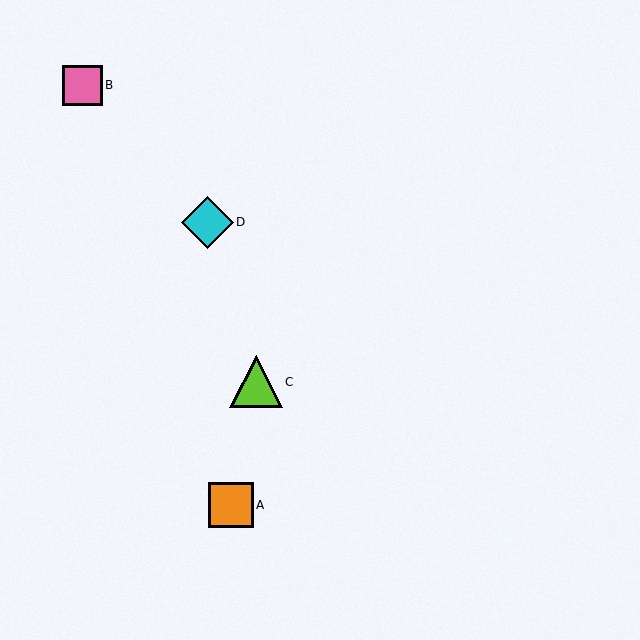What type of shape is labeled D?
Shape D is a cyan diamond.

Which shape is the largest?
The lime triangle (labeled C) is the largest.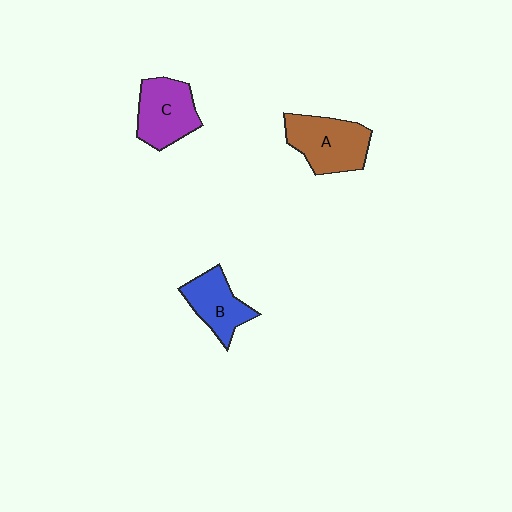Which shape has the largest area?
Shape A (brown).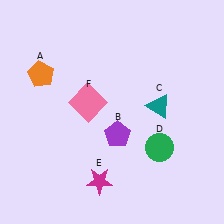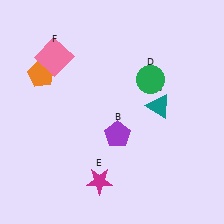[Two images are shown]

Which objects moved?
The objects that moved are: the green circle (D), the pink square (F).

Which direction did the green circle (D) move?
The green circle (D) moved up.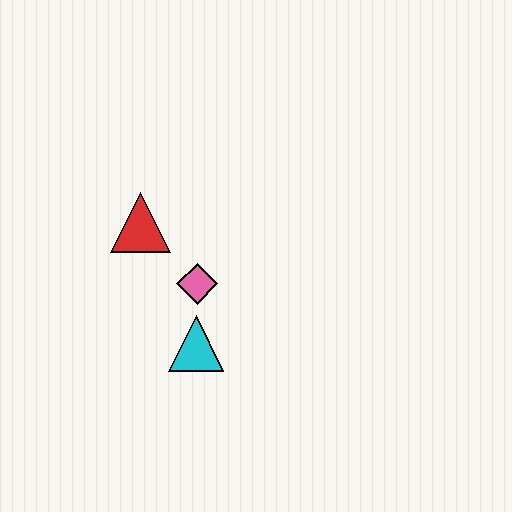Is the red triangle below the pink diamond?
No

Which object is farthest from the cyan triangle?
The red triangle is farthest from the cyan triangle.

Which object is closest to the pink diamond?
The cyan triangle is closest to the pink diamond.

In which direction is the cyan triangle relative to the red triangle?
The cyan triangle is below the red triangle.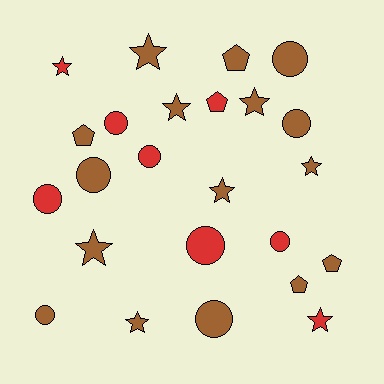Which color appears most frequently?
Brown, with 16 objects.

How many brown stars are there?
There are 7 brown stars.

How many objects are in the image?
There are 24 objects.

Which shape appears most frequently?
Circle, with 10 objects.